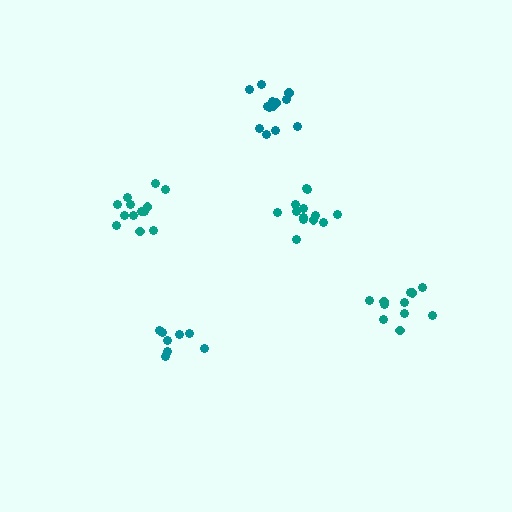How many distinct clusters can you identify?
There are 5 distinct clusters.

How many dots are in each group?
Group 1: 13 dots, Group 2: 13 dots, Group 3: 11 dots, Group 4: 13 dots, Group 5: 8 dots (58 total).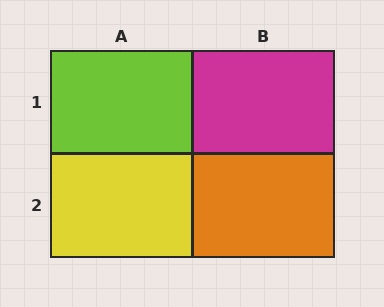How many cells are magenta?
1 cell is magenta.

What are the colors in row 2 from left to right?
Yellow, orange.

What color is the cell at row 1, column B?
Magenta.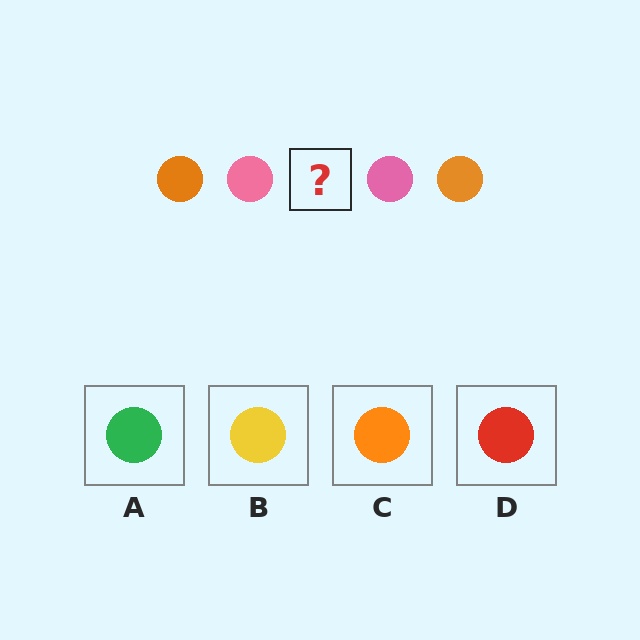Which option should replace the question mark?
Option C.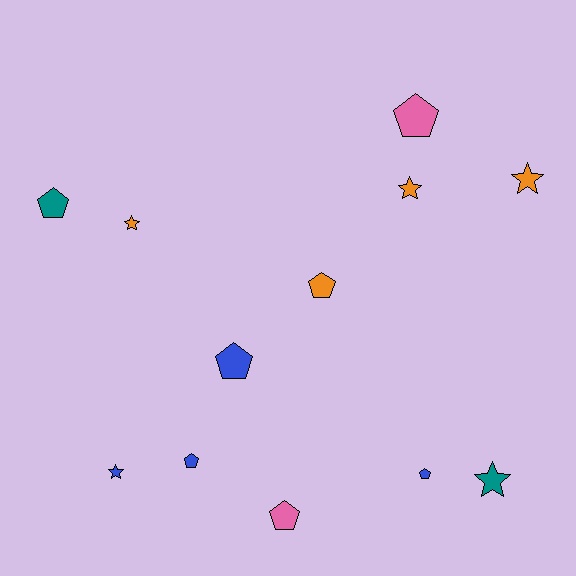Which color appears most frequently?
Blue, with 4 objects.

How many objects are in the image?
There are 12 objects.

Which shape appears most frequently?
Pentagon, with 7 objects.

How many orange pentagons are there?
There is 1 orange pentagon.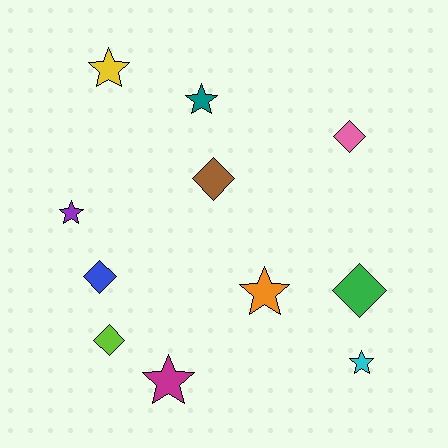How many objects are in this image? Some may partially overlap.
There are 11 objects.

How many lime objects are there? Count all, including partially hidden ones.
There is 1 lime object.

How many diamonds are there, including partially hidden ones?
There are 5 diamonds.